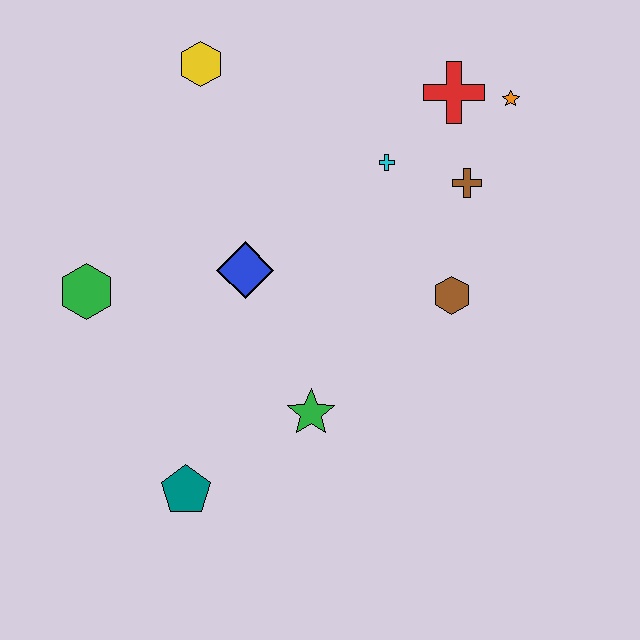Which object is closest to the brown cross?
The cyan cross is closest to the brown cross.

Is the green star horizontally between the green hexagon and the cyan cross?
Yes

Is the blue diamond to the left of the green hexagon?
No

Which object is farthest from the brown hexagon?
The green hexagon is farthest from the brown hexagon.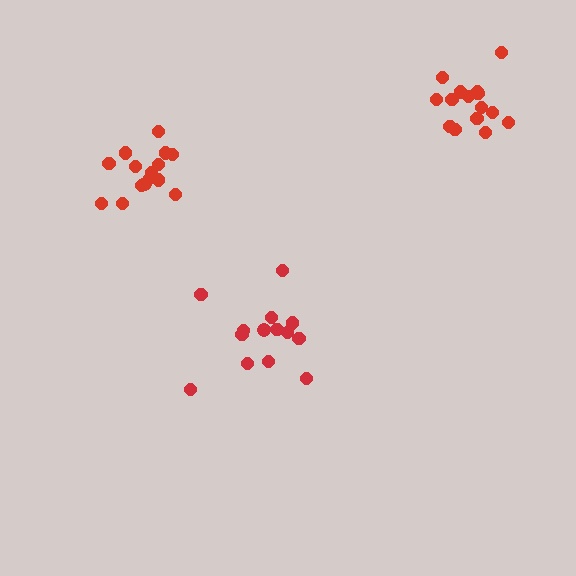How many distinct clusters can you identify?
There are 3 distinct clusters.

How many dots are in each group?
Group 1: 15 dots, Group 2: 14 dots, Group 3: 15 dots (44 total).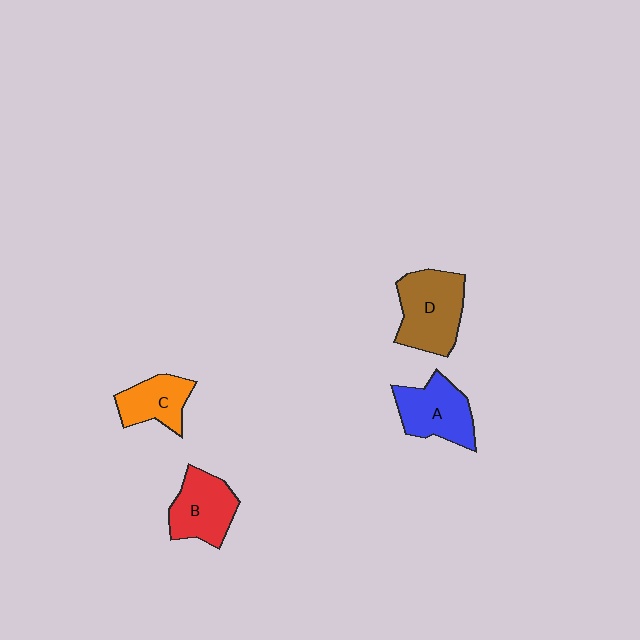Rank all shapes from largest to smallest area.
From largest to smallest: D (brown), A (blue), B (red), C (orange).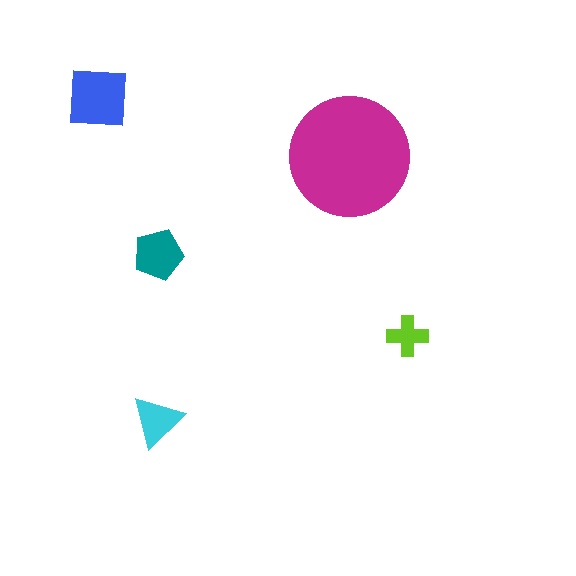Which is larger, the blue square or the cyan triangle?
The blue square.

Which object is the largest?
The magenta circle.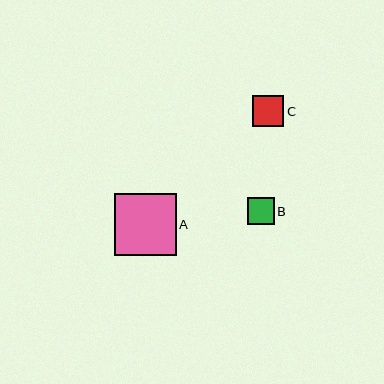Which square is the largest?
Square A is the largest with a size of approximately 62 pixels.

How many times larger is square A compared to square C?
Square A is approximately 2.0 times the size of square C.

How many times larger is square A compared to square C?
Square A is approximately 2.0 times the size of square C.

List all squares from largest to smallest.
From largest to smallest: A, C, B.